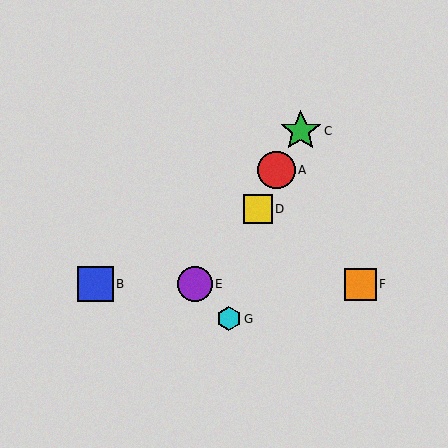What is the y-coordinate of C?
Object C is at y≈131.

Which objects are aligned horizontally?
Objects B, E, F are aligned horizontally.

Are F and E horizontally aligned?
Yes, both are at y≈284.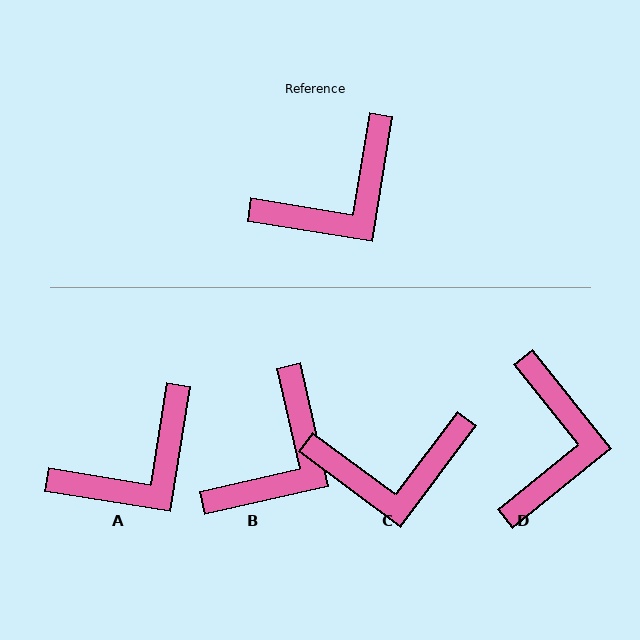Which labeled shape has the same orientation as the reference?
A.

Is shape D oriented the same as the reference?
No, it is off by about 48 degrees.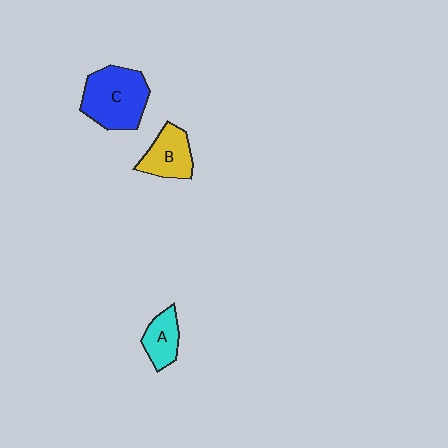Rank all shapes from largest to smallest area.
From largest to smallest: C (blue), B (yellow), A (cyan).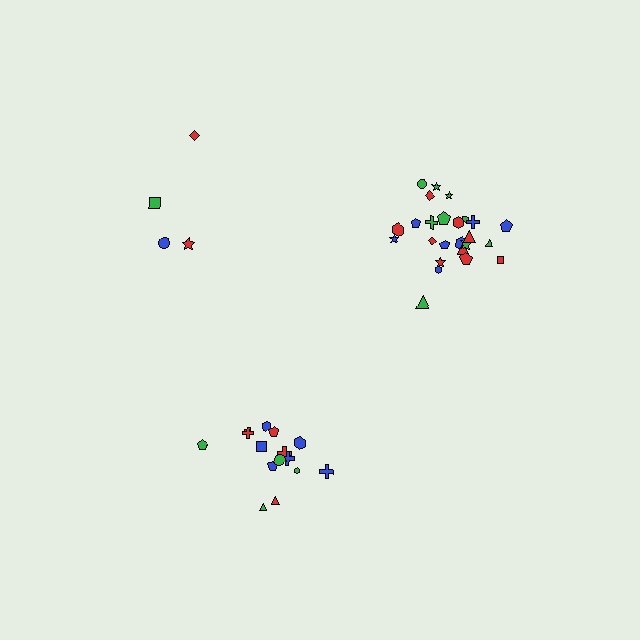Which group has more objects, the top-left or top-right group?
The top-right group.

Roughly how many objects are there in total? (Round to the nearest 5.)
Roughly 45 objects in total.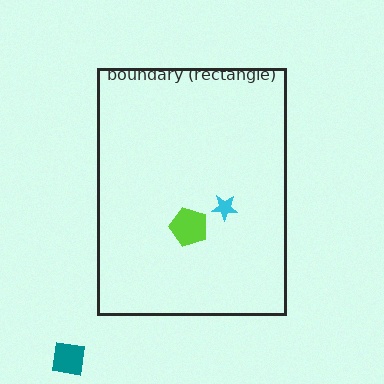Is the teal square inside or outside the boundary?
Outside.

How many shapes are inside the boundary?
2 inside, 1 outside.